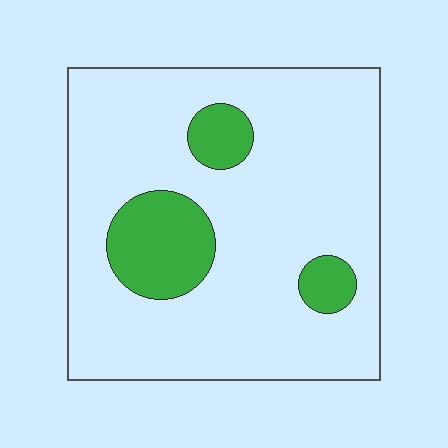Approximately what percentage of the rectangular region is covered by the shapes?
Approximately 15%.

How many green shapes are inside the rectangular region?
3.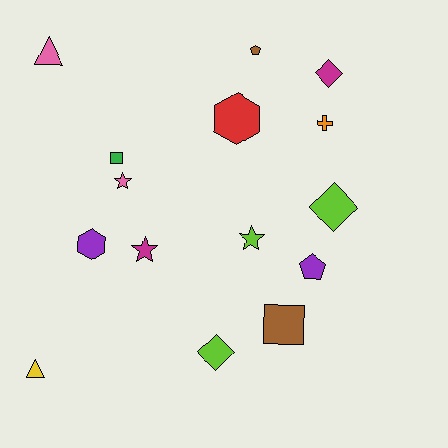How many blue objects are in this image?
There are no blue objects.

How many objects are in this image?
There are 15 objects.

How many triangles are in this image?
There are 2 triangles.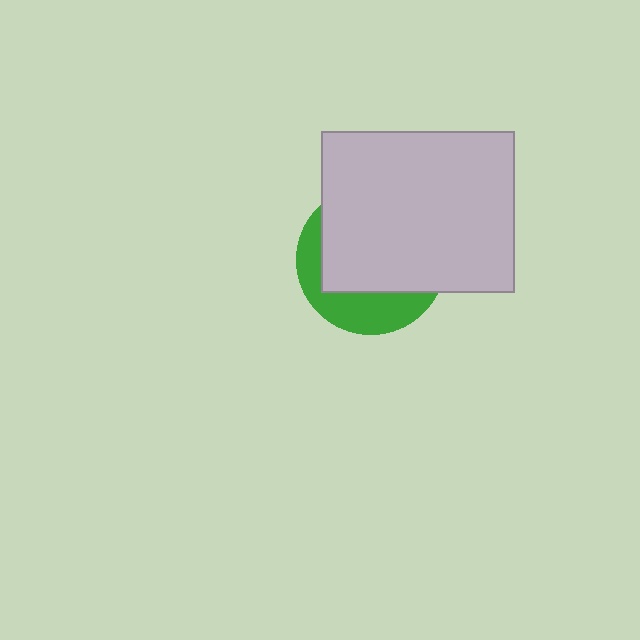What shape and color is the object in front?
The object in front is a light gray rectangle.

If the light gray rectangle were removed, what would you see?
You would see the complete green circle.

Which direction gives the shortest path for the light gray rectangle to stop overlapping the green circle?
Moving up gives the shortest separation.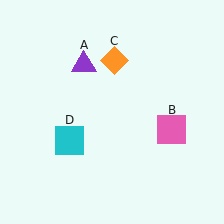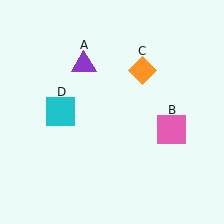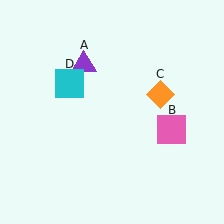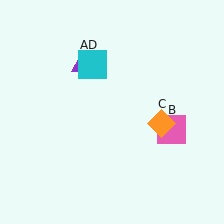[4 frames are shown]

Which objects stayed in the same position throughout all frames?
Purple triangle (object A) and pink square (object B) remained stationary.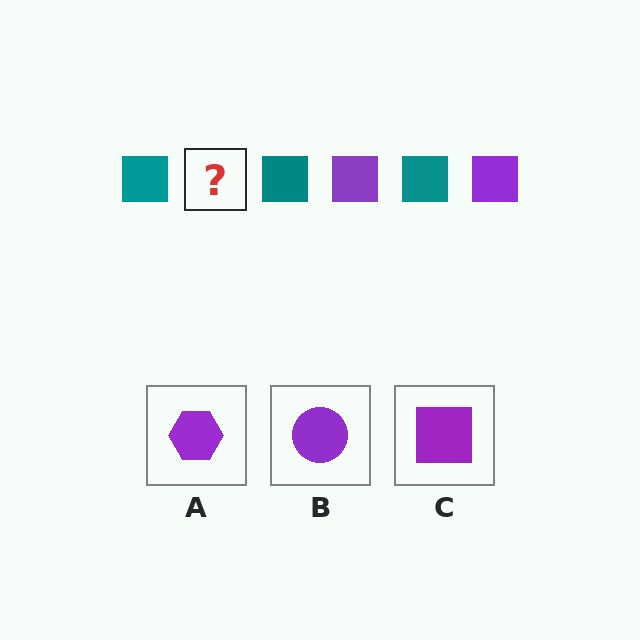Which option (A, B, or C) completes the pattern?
C.